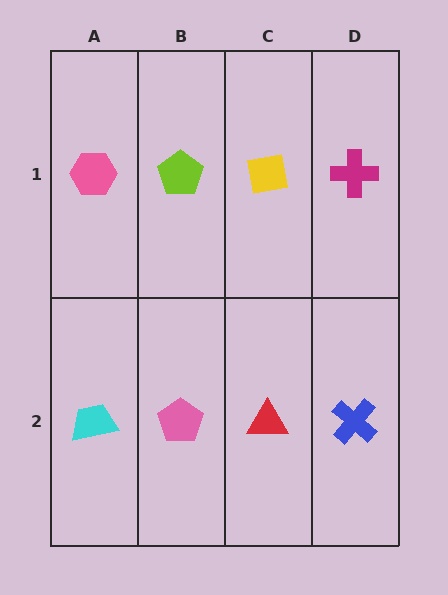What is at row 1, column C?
A yellow square.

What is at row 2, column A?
A cyan trapezoid.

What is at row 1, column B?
A lime pentagon.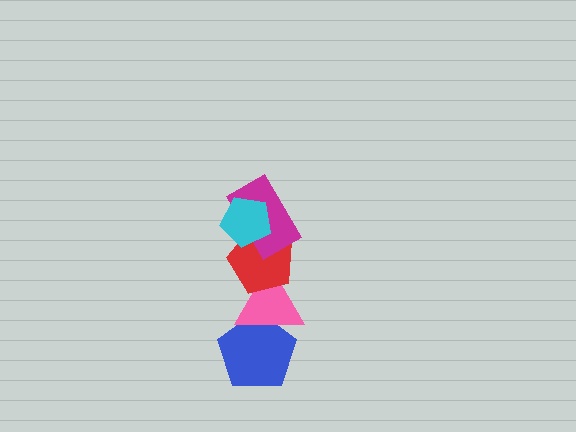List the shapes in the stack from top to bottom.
From top to bottom: the cyan pentagon, the magenta rectangle, the red pentagon, the pink triangle, the blue pentagon.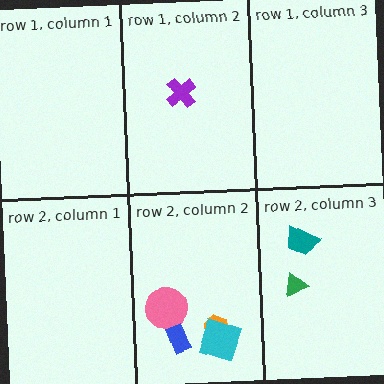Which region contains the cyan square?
The row 2, column 2 region.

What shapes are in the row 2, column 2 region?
The orange hexagon, the pink circle, the cyan square, the blue rectangle.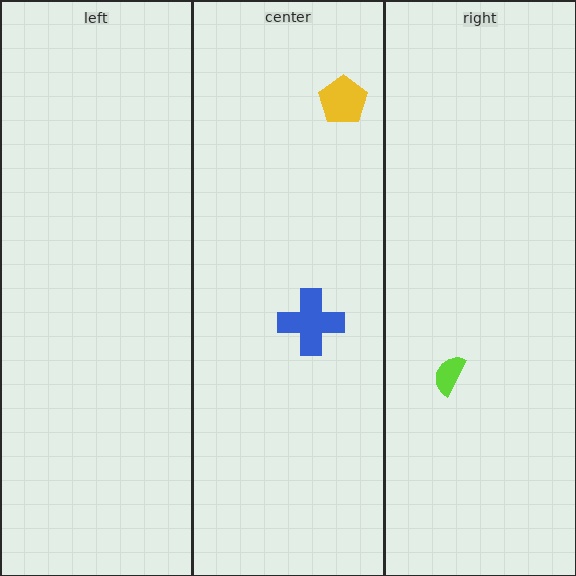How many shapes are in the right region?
1.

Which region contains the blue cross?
The center region.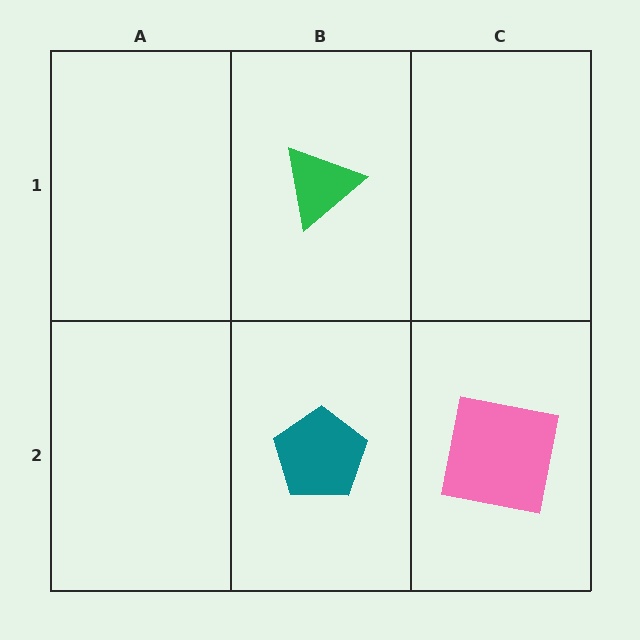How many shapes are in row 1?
1 shape.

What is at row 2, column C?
A pink square.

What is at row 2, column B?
A teal pentagon.